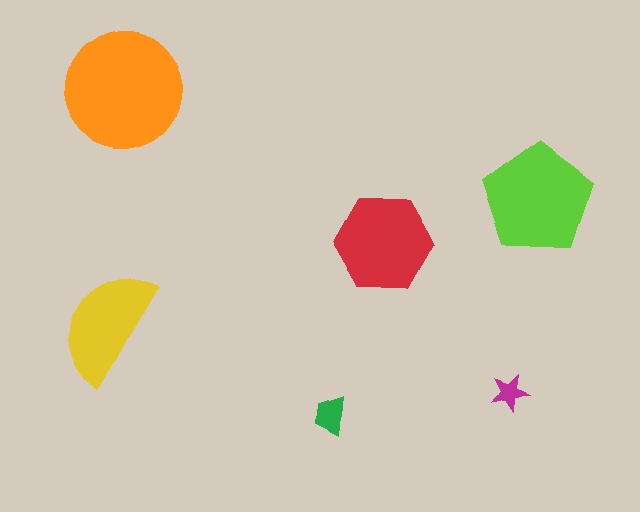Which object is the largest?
The orange circle.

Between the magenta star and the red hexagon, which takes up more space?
The red hexagon.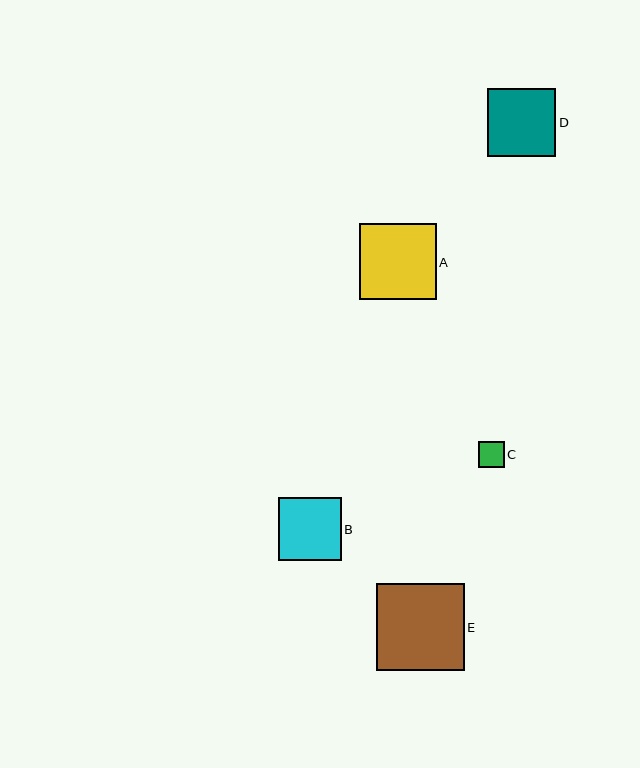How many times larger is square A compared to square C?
Square A is approximately 3.0 times the size of square C.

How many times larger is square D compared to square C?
Square D is approximately 2.6 times the size of square C.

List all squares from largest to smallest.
From largest to smallest: E, A, D, B, C.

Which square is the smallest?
Square C is the smallest with a size of approximately 26 pixels.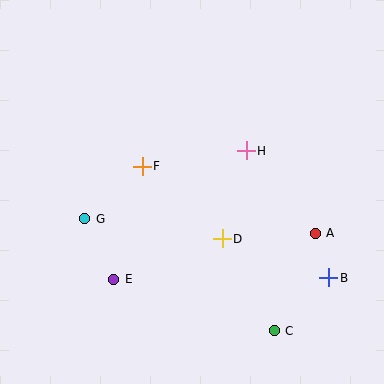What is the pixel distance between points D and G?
The distance between D and G is 139 pixels.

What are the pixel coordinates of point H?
Point H is at (246, 151).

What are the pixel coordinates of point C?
Point C is at (274, 331).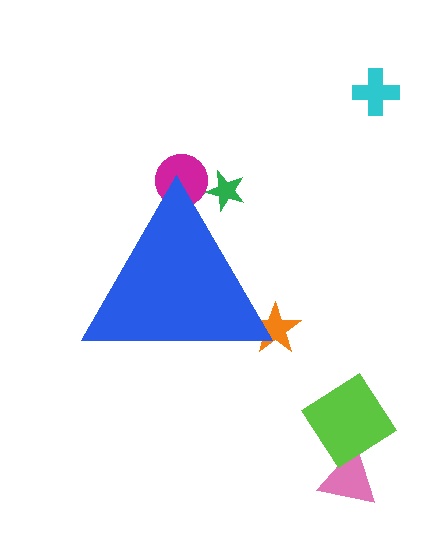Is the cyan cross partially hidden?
No, the cyan cross is fully visible.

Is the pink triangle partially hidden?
No, the pink triangle is fully visible.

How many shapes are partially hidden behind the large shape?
3 shapes are partially hidden.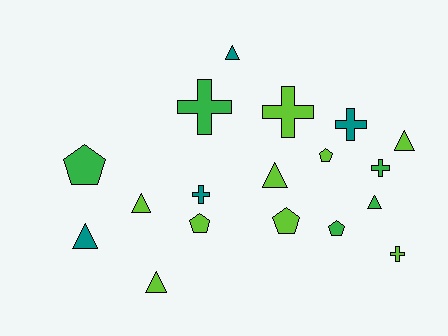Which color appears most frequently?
Lime, with 9 objects.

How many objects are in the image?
There are 18 objects.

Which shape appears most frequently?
Triangle, with 7 objects.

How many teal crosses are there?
There are 2 teal crosses.